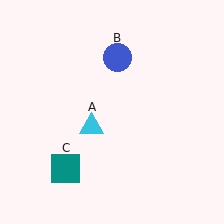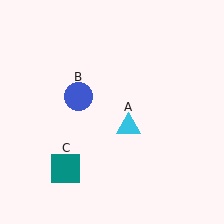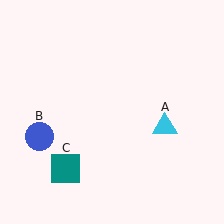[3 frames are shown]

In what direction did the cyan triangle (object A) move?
The cyan triangle (object A) moved right.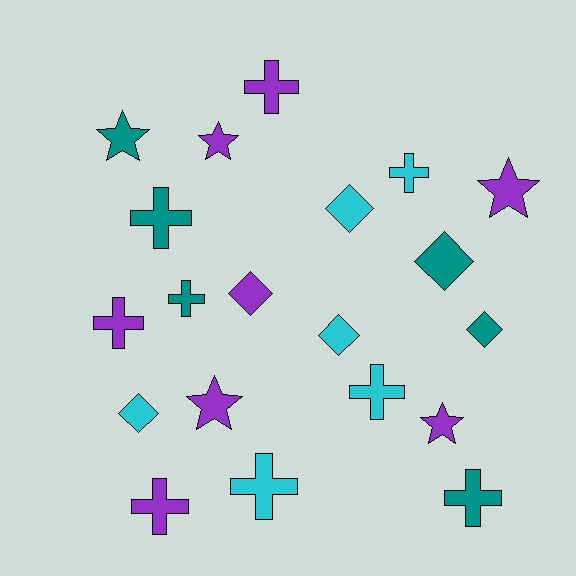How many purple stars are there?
There are 4 purple stars.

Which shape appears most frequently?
Cross, with 9 objects.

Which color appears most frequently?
Purple, with 8 objects.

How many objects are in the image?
There are 20 objects.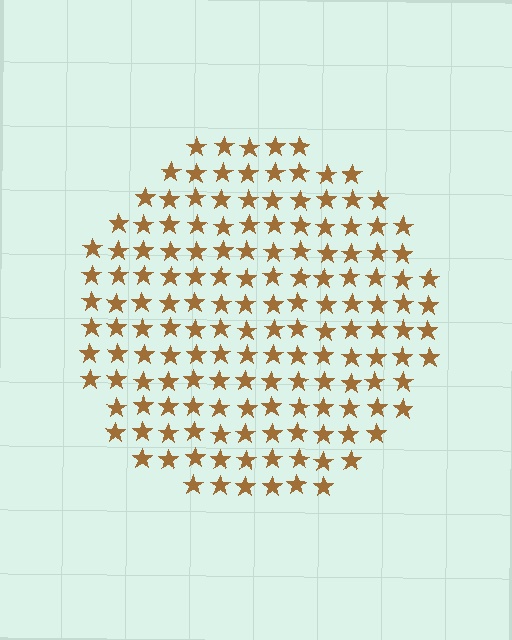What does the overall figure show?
The overall figure shows a circle.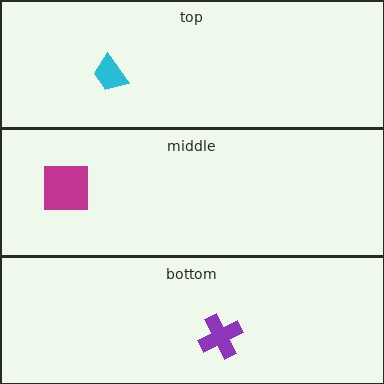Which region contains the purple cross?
The bottom region.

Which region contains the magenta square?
The middle region.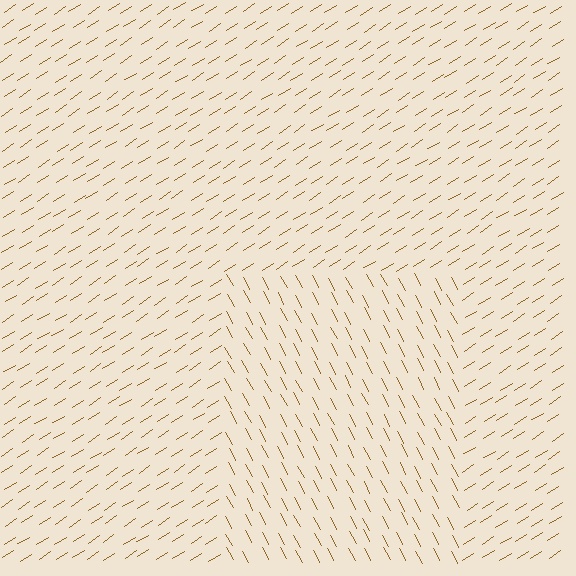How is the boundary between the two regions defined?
The boundary is defined purely by a change in line orientation (approximately 85 degrees difference). All lines are the same color and thickness.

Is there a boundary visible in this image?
Yes, there is a texture boundary formed by a change in line orientation.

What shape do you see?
I see a rectangle.